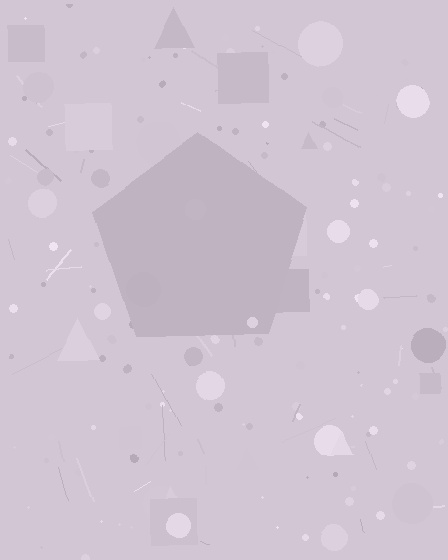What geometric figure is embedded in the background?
A pentagon is embedded in the background.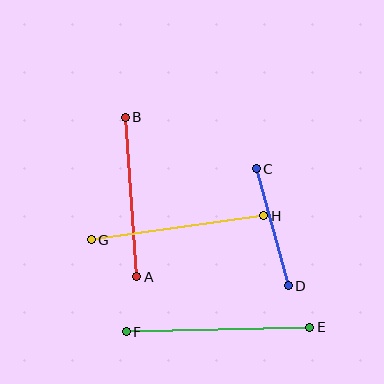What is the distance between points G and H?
The distance is approximately 174 pixels.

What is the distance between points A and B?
The distance is approximately 160 pixels.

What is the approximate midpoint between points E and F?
The midpoint is at approximately (218, 329) pixels.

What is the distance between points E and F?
The distance is approximately 183 pixels.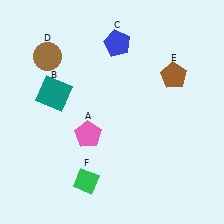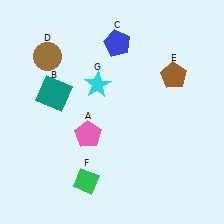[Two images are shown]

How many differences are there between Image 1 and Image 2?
There is 1 difference between the two images.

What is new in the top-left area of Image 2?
A cyan star (G) was added in the top-left area of Image 2.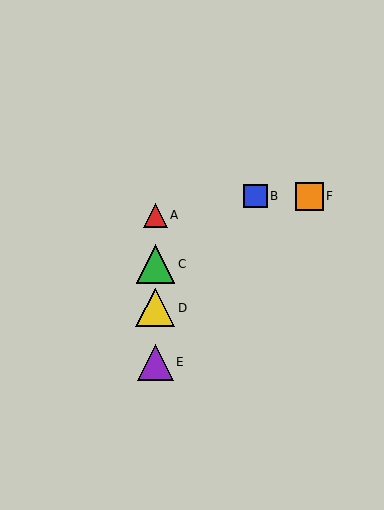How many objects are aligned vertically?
4 objects (A, C, D, E) are aligned vertically.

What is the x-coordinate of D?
Object D is at x≈155.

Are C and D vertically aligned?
Yes, both are at x≈155.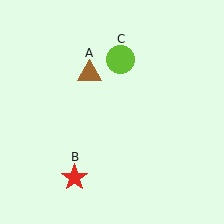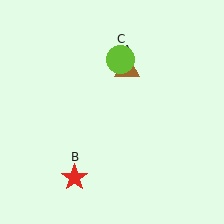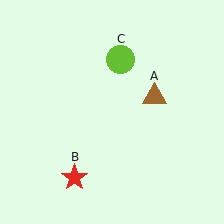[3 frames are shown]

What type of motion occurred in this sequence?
The brown triangle (object A) rotated clockwise around the center of the scene.